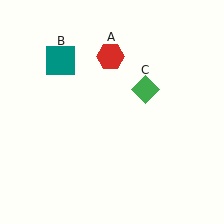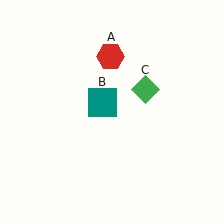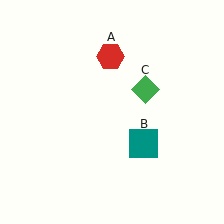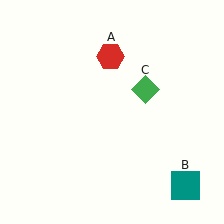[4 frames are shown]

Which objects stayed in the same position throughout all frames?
Red hexagon (object A) and green diamond (object C) remained stationary.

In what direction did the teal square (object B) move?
The teal square (object B) moved down and to the right.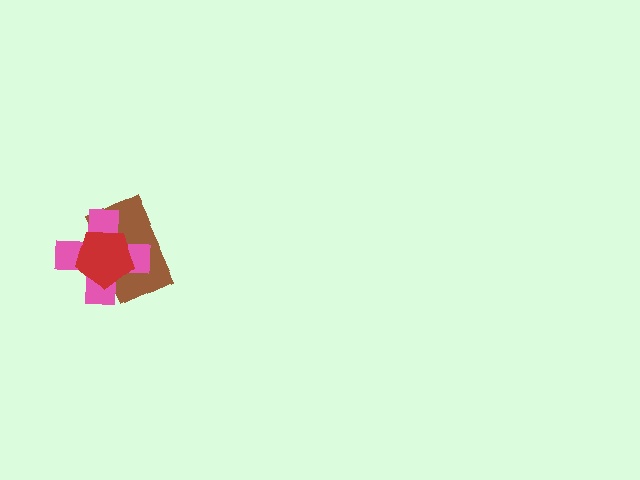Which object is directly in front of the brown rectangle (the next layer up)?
The pink cross is directly in front of the brown rectangle.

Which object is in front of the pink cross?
The red pentagon is in front of the pink cross.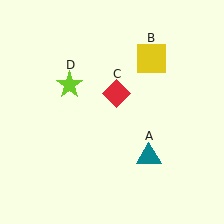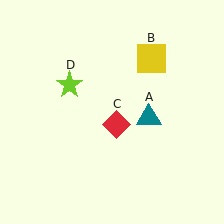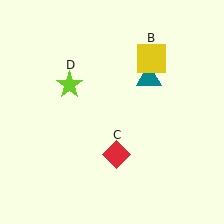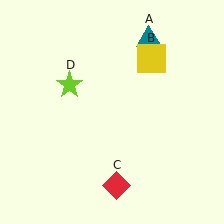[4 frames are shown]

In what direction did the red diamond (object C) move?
The red diamond (object C) moved down.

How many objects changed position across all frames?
2 objects changed position: teal triangle (object A), red diamond (object C).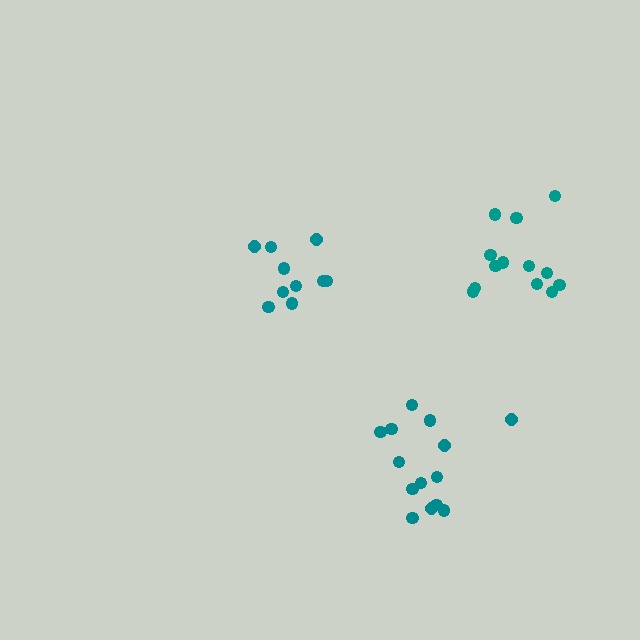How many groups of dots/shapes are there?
There are 3 groups.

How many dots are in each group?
Group 1: 10 dots, Group 2: 14 dots, Group 3: 13 dots (37 total).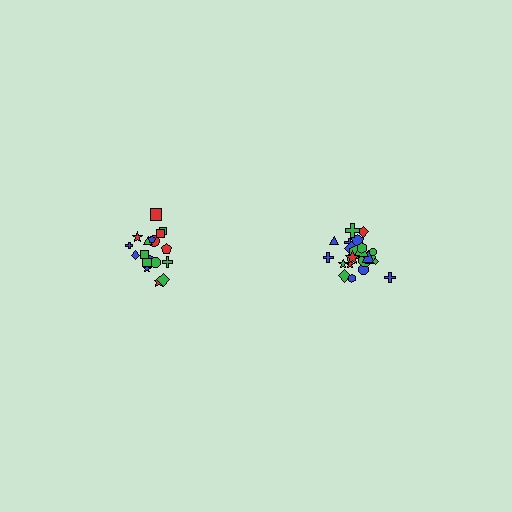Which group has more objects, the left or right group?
The right group.